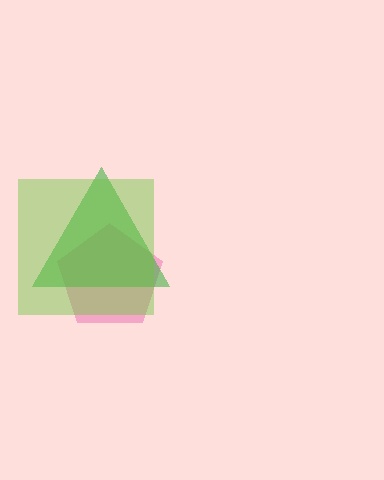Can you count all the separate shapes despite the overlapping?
Yes, there are 3 separate shapes.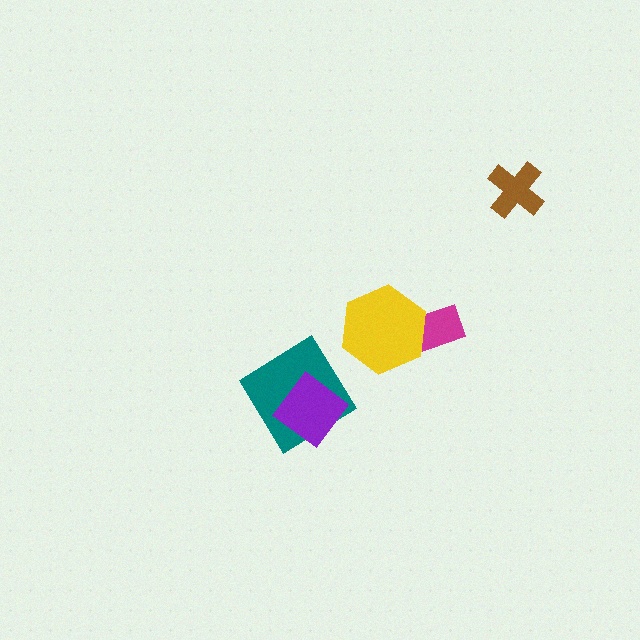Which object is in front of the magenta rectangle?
The yellow hexagon is in front of the magenta rectangle.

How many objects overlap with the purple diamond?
1 object overlaps with the purple diamond.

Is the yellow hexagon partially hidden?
No, no other shape covers it.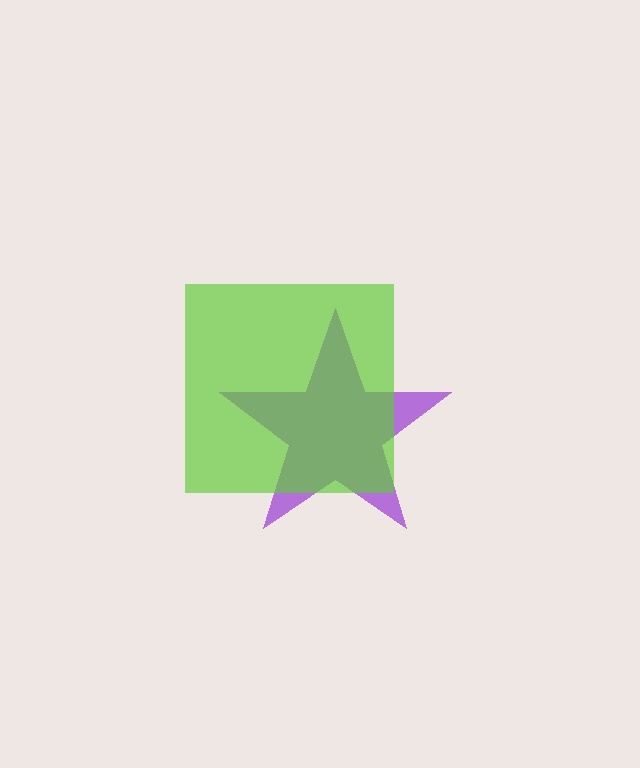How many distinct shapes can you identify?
There are 2 distinct shapes: a purple star, a lime square.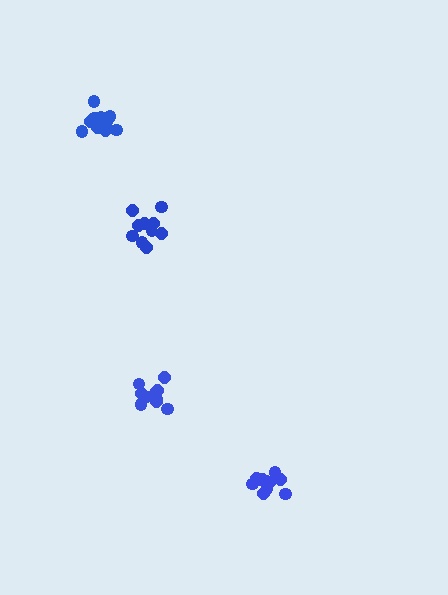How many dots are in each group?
Group 1: 10 dots, Group 2: 11 dots, Group 3: 12 dots, Group 4: 10 dots (43 total).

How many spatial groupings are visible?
There are 4 spatial groupings.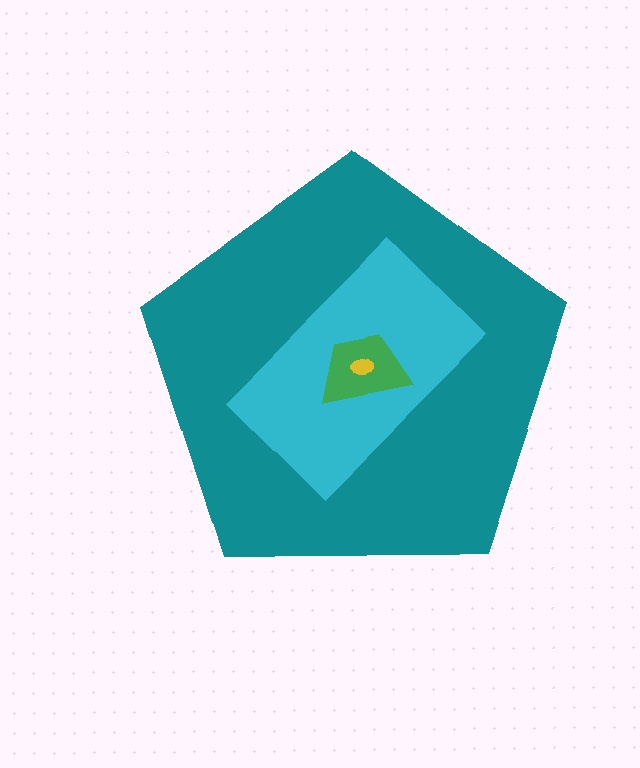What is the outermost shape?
The teal pentagon.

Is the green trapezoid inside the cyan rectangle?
Yes.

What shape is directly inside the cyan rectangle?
The green trapezoid.